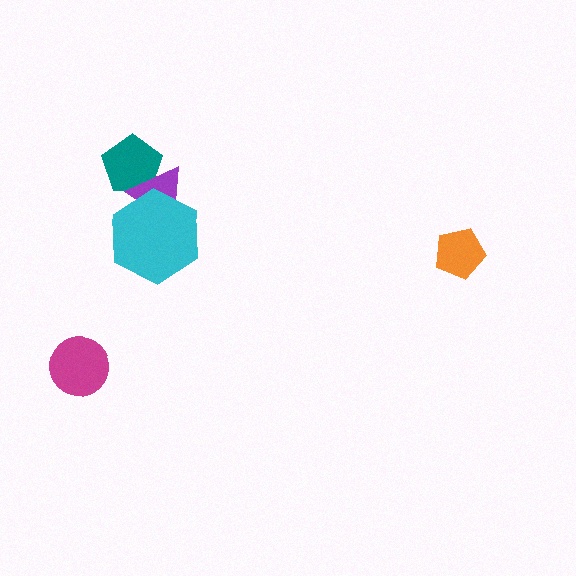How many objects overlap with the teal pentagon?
1 object overlaps with the teal pentagon.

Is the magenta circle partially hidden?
No, no other shape covers it.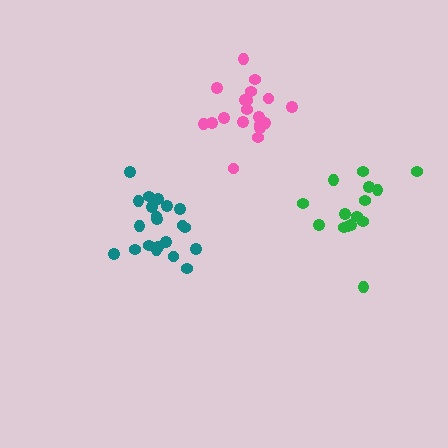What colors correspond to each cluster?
The clusters are colored: pink, teal, green.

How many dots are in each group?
Group 1: 20 dots, Group 2: 21 dots, Group 3: 15 dots (56 total).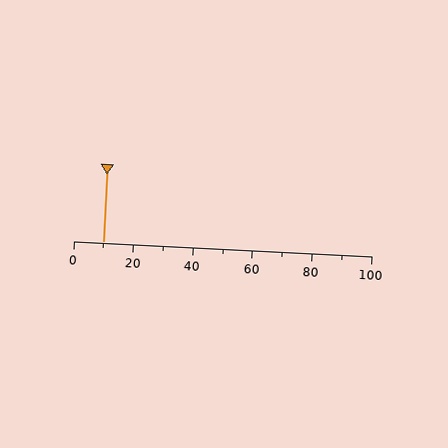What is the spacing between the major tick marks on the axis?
The major ticks are spaced 20 apart.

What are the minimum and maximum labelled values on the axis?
The axis runs from 0 to 100.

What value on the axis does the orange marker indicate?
The marker indicates approximately 10.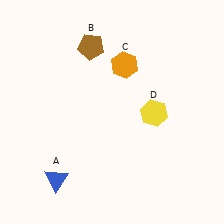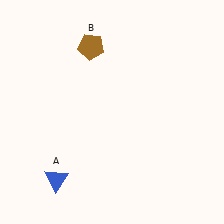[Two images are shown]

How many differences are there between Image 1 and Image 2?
There are 2 differences between the two images.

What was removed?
The orange hexagon (C), the yellow hexagon (D) were removed in Image 2.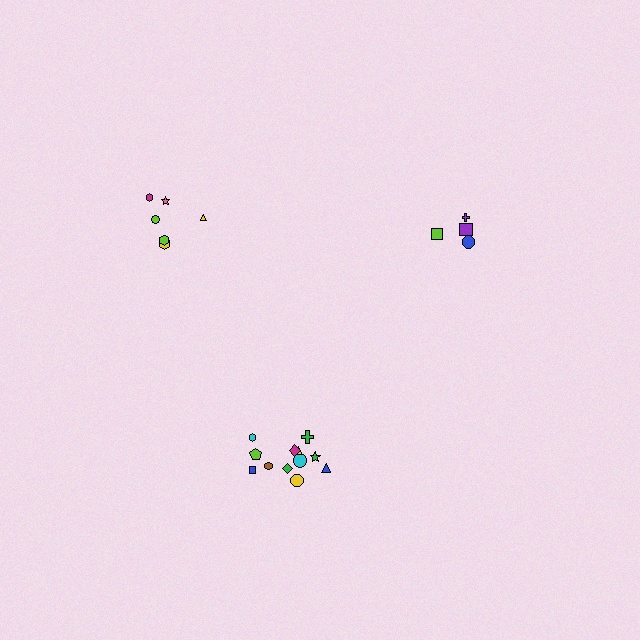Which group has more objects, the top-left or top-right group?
The top-left group.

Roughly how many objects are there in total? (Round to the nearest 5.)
Roughly 20 objects in total.